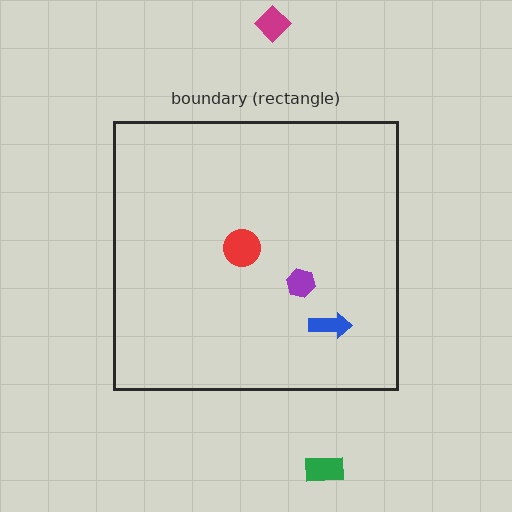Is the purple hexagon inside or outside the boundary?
Inside.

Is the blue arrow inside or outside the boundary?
Inside.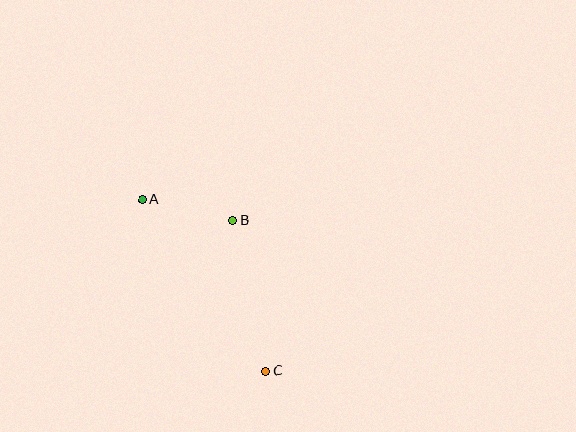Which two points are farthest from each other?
Points A and C are farthest from each other.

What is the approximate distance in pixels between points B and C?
The distance between B and C is approximately 154 pixels.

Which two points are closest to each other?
Points A and B are closest to each other.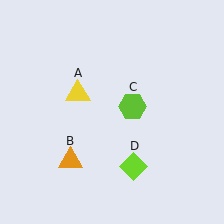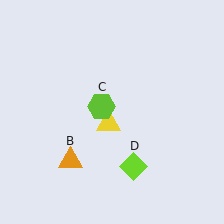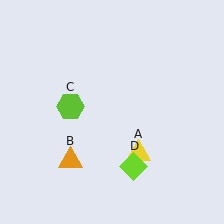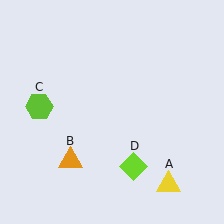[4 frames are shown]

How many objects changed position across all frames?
2 objects changed position: yellow triangle (object A), lime hexagon (object C).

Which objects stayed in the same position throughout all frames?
Orange triangle (object B) and lime diamond (object D) remained stationary.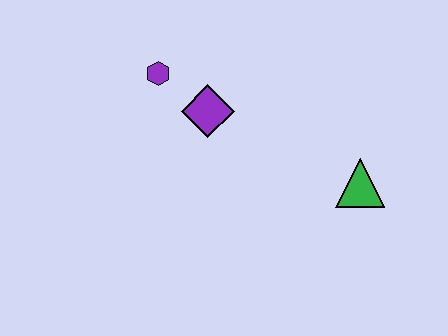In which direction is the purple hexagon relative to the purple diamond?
The purple hexagon is to the left of the purple diamond.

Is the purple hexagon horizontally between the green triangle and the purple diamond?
No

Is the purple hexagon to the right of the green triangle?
No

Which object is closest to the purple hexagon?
The purple diamond is closest to the purple hexagon.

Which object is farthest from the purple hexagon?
The green triangle is farthest from the purple hexagon.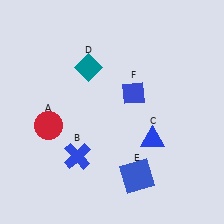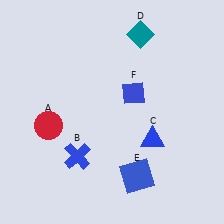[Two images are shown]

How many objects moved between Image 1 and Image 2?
1 object moved between the two images.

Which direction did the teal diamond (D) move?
The teal diamond (D) moved right.